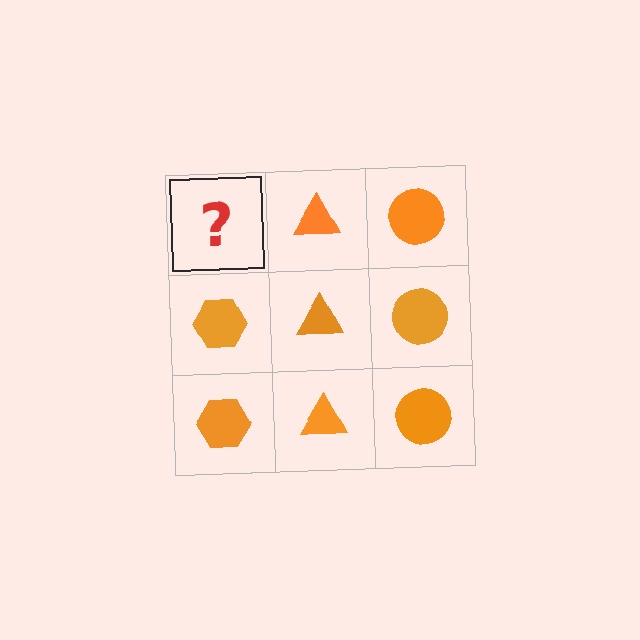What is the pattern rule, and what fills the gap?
The rule is that each column has a consistent shape. The gap should be filled with an orange hexagon.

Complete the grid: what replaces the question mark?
The question mark should be replaced with an orange hexagon.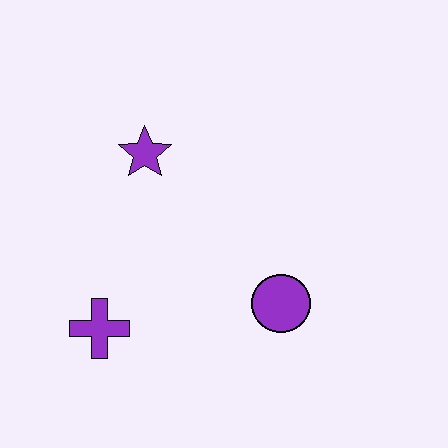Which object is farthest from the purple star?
The purple circle is farthest from the purple star.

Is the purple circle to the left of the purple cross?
No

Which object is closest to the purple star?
The purple cross is closest to the purple star.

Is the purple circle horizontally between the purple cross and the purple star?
No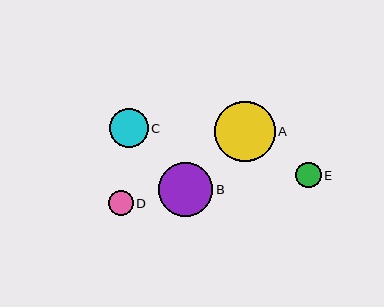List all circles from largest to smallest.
From largest to smallest: A, B, C, E, D.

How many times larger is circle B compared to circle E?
Circle B is approximately 2.1 times the size of circle E.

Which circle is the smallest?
Circle D is the smallest with a size of approximately 25 pixels.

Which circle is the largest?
Circle A is the largest with a size of approximately 60 pixels.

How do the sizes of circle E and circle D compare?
Circle E and circle D are approximately the same size.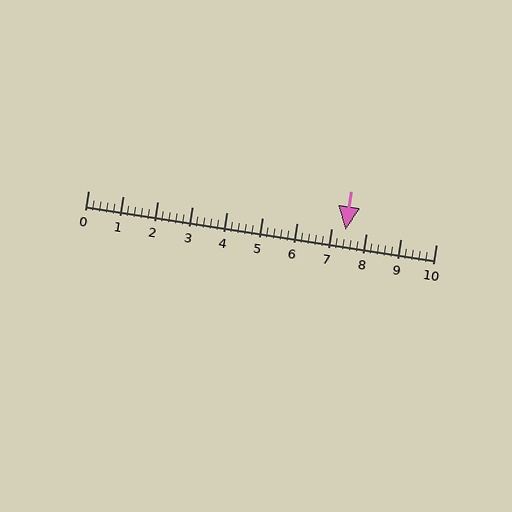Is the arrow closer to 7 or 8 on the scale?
The arrow is closer to 7.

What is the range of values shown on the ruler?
The ruler shows values from 0 to 10.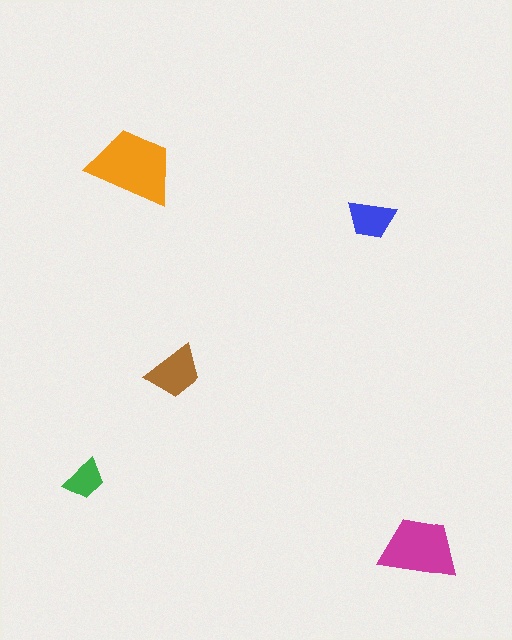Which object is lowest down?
The magenta trapezoid is bottommost.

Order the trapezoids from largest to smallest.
the orange one, the magenta one, the brown one, the blue one, the green one.